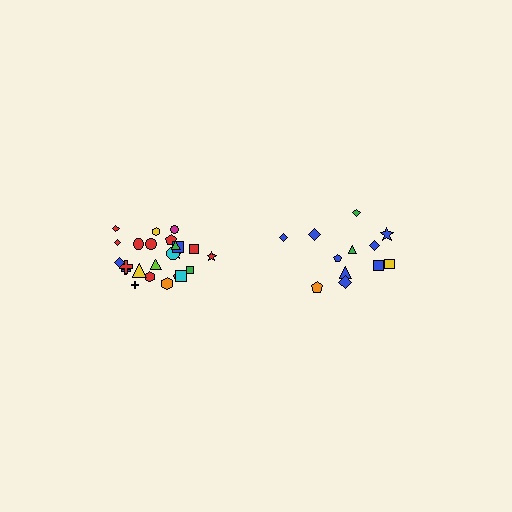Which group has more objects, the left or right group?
The left group.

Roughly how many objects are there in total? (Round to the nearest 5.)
Roughly 35 objects in total.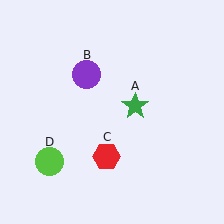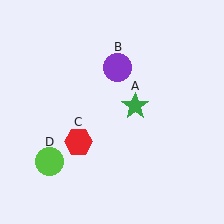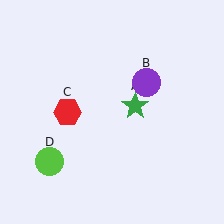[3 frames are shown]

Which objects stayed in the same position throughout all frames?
Green star (object A) and lime circle (object D) remained stationary.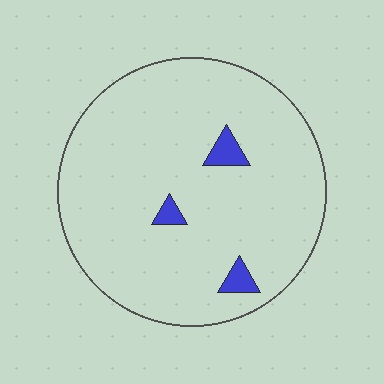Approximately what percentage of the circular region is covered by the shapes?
Approximately 5%.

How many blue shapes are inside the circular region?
3.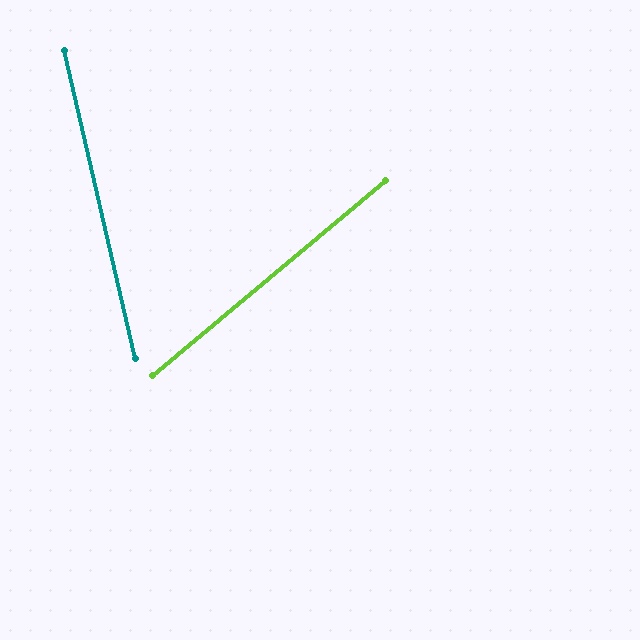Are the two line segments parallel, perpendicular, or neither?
Neither parallel nor perpendicular — they differ by about 63°.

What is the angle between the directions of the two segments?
Approximately 63 degrees.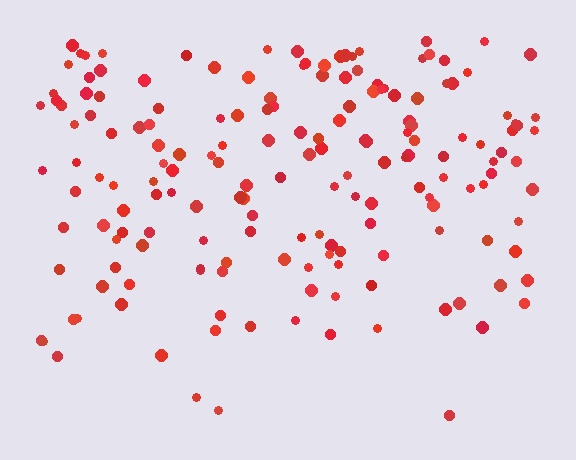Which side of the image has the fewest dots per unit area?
The bottom.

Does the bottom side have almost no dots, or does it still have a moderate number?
Still a moderate number, just noticeably fewer than the top.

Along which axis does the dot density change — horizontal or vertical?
Vertical.